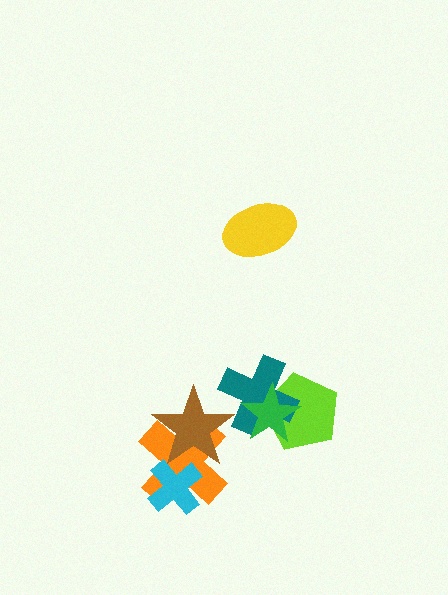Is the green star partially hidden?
No, no other shape covers it.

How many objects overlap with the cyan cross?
2 objects overlap with the cyan cross.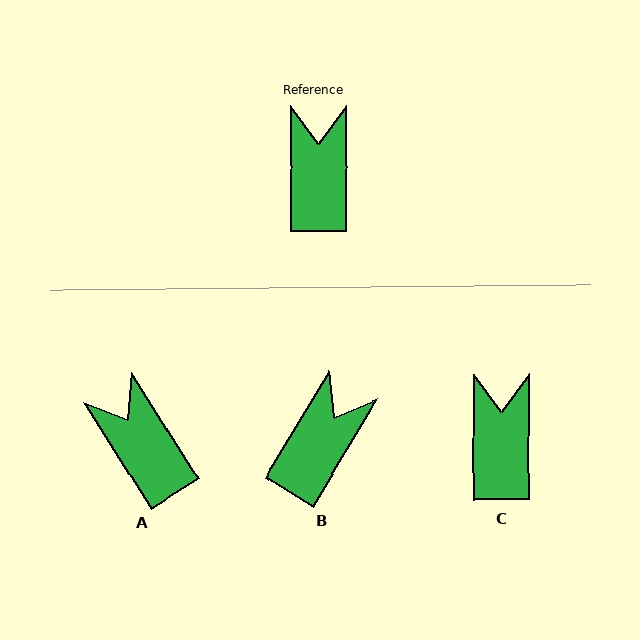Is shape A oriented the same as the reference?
No, it is off by about 32 degrees.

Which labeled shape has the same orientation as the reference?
C.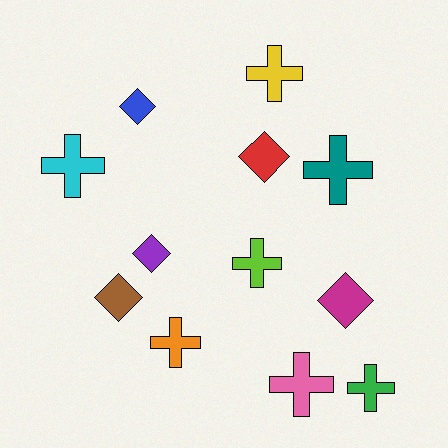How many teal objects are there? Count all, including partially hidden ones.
There is 1 teal object.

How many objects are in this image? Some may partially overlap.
There are 12 objects.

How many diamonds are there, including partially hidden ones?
There are 5 diamonds.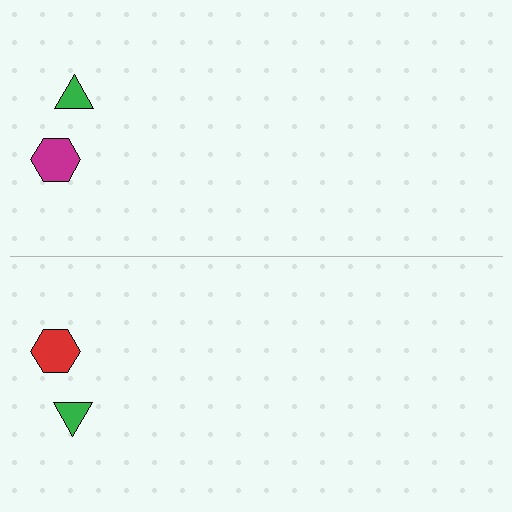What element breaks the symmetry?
The red hexagon on the bottom side breaks the symmetry — its mirror counterpart is magenta.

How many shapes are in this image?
There are 4 shapes in this image.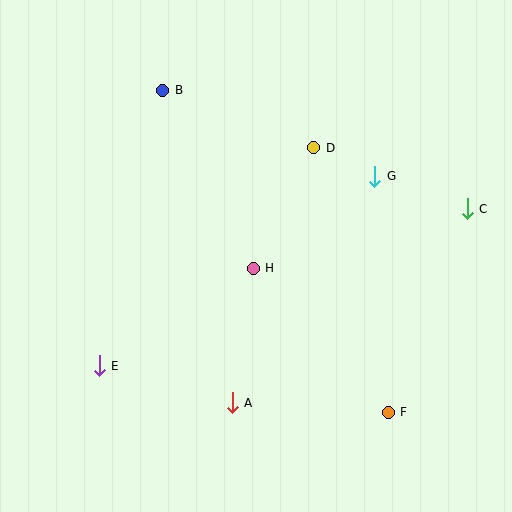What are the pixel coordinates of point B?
Point B is at (163, 90).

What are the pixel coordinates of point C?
Point C is at (467, 209).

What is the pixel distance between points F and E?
The distance between F and E is 293 pixels.